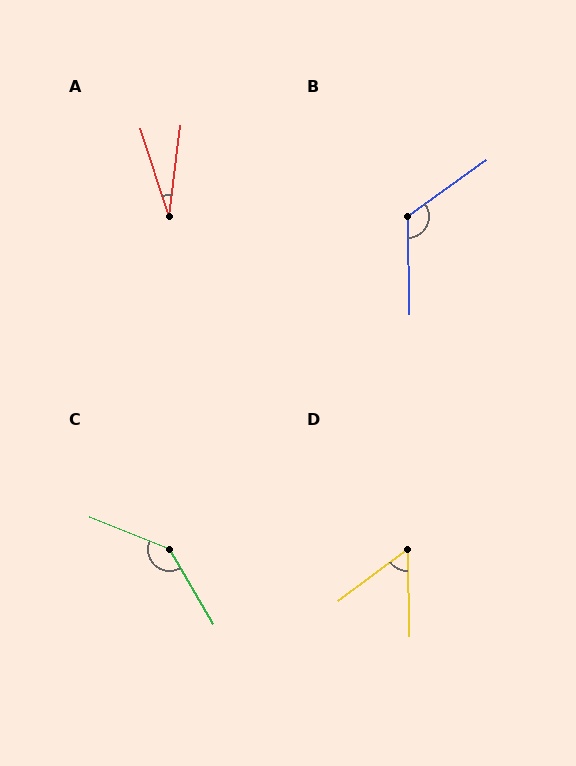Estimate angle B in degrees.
Approximately 125 degrees.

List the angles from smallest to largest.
A (25°), D (54°), B (125°), C (142°).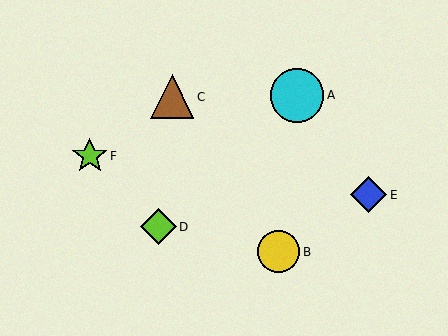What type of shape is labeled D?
Shape D is a lime diamond.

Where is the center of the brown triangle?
The center of the brown triangle is at (172, 97).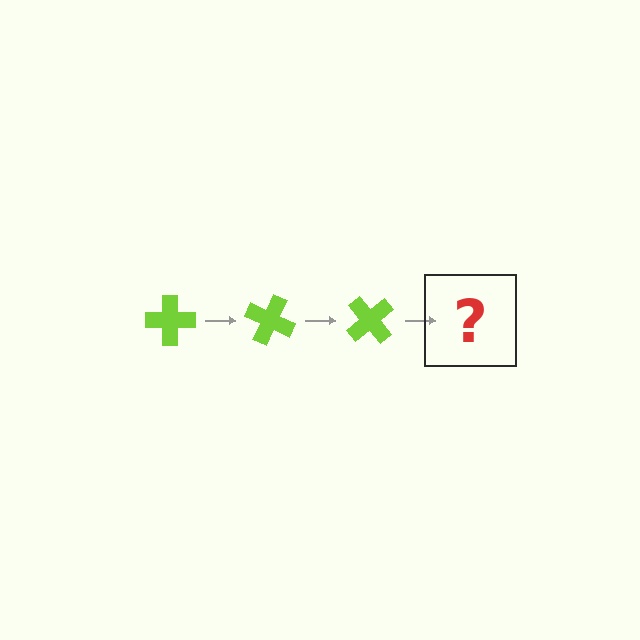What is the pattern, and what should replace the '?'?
The pattern is that the cross rotates 25 degrees each step. The '?' should be a lime cross rotated 75 degrees.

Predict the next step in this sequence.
The next step is a lime cross rotated 75 degrees.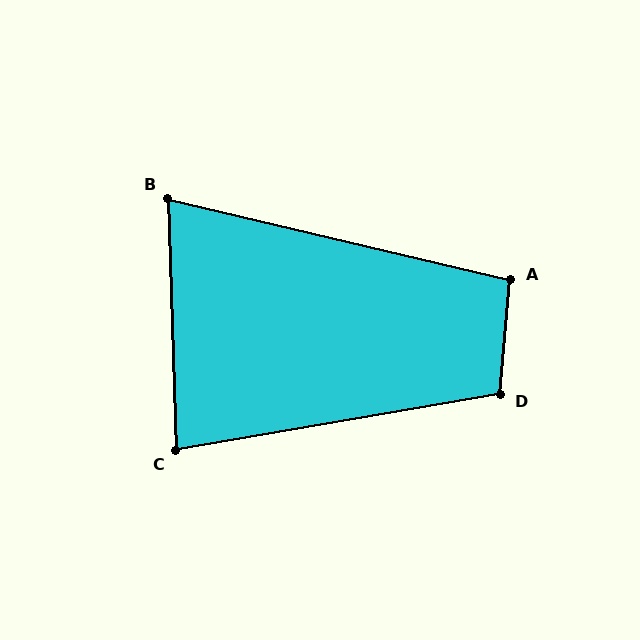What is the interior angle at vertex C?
Approximately 82 degrees (acute).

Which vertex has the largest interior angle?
D, at approximately 105 degrees.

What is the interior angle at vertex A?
Approximately 98 degrees (obtuse).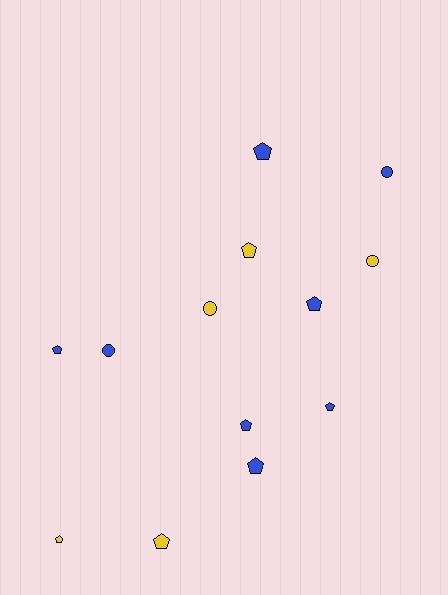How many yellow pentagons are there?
There are 3 yellow pentagons.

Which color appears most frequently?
Blue, with 8 objects.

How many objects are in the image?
There are 13 objects.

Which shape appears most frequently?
Pentagon, with 9 objects.